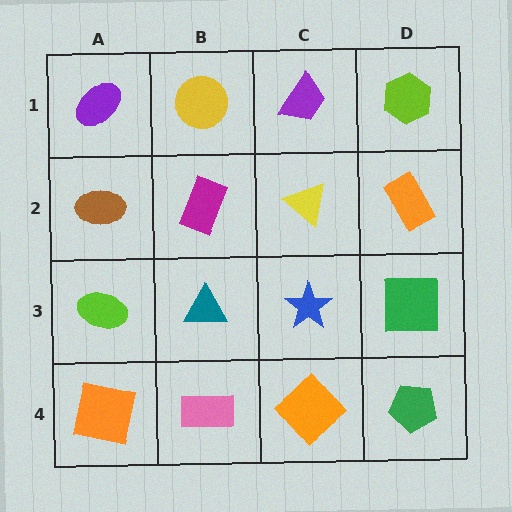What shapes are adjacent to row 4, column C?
A blue star (row 3, column C), a pink rectangle (row 4, column B), a green pentagon (row 4, column D).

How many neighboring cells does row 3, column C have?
4.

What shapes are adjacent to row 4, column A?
A lime ellipse (row 3, column A), a pink rectangle (row 4, column B).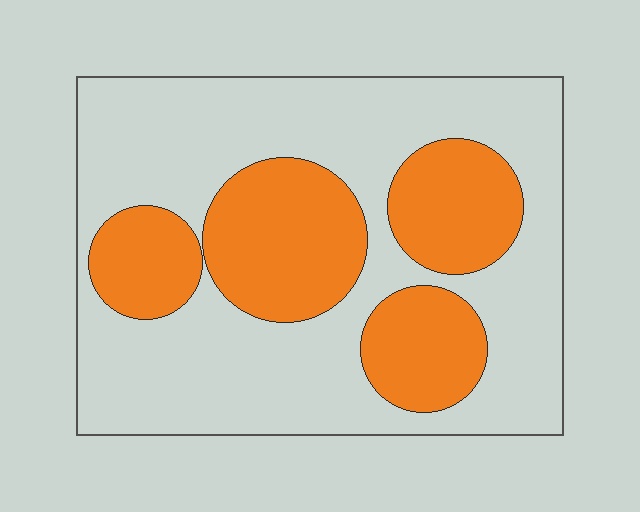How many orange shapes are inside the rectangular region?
4.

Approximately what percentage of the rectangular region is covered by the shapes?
Approximately 35%.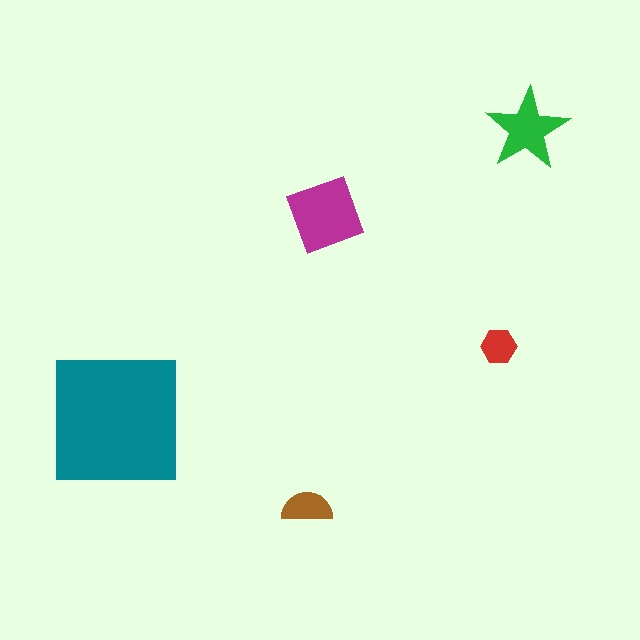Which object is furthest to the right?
The green star is rightmost.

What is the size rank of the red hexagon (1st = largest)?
5th.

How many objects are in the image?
There are 5 objects in the image.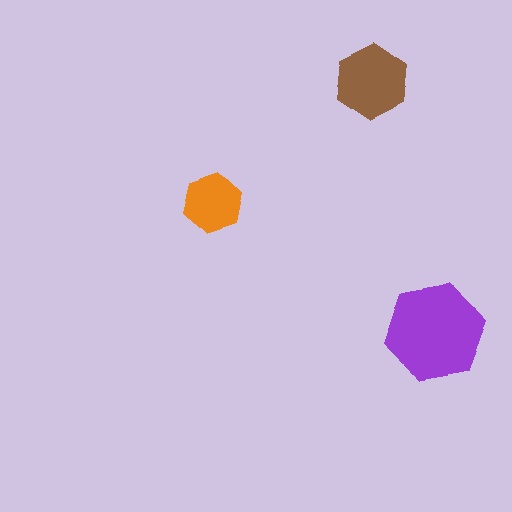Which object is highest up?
The brown hexagon is topmost.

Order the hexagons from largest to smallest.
the purple one, the brown one, the orange one.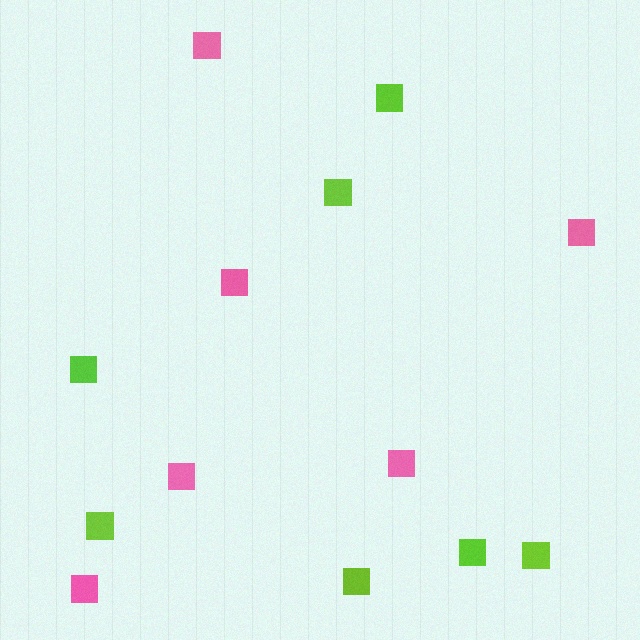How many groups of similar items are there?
There are 2 groups: one group of pink squares (6) and one group of lime squares (7).